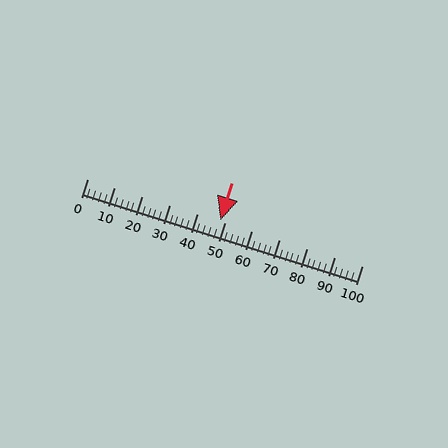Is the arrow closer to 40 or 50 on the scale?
The arrow is closer to 50.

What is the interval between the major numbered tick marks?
The major tick marks are spaced 10 units apart.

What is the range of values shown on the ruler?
The ruler shows values from 0 to 100.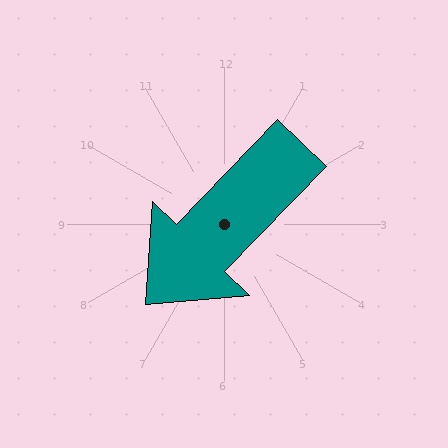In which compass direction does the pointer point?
Southwest.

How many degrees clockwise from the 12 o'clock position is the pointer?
Approximately 224 degrees.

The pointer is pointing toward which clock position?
Roughly 7 o'clock.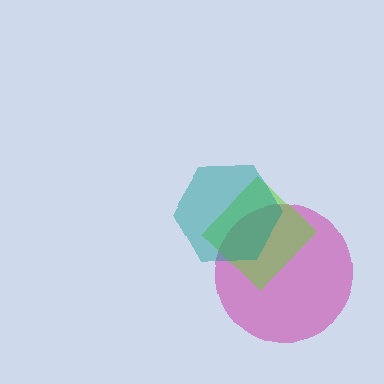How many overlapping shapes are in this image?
There are 3 overlapping shapes in the image.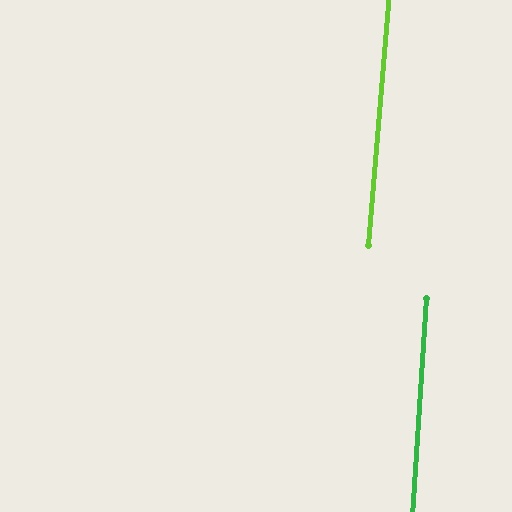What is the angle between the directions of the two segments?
Approximately 1 degree.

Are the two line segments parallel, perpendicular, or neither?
Parallel — their directions differ by only 0.9°.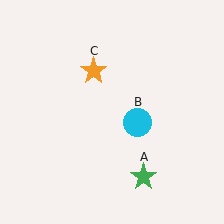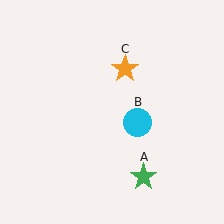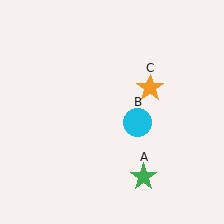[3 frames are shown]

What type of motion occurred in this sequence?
The orange star (object C) rotated clockwise around the center of the scene.